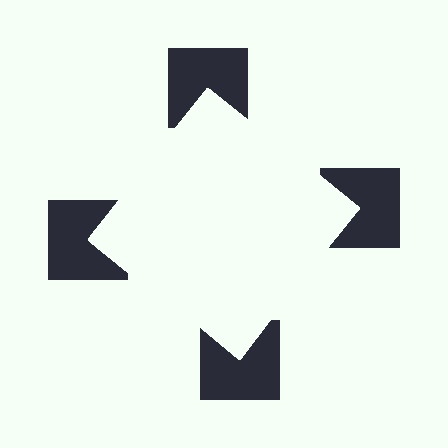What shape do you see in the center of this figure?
An illusory square — its edges are inferred from the aligned wedge cuts in the notched squares, not physically drawn.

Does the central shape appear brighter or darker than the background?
It typically appears slightly brighter than the background, even though no actual brightness change is drawn.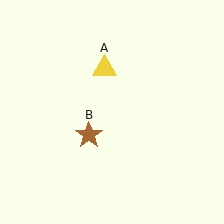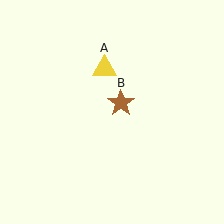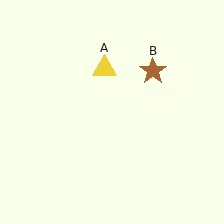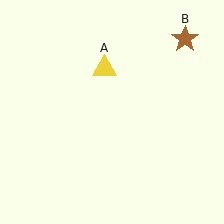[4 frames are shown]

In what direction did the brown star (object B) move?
The brown star (object B) moved up and to the right.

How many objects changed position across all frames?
1 object changed position: brown star (object B).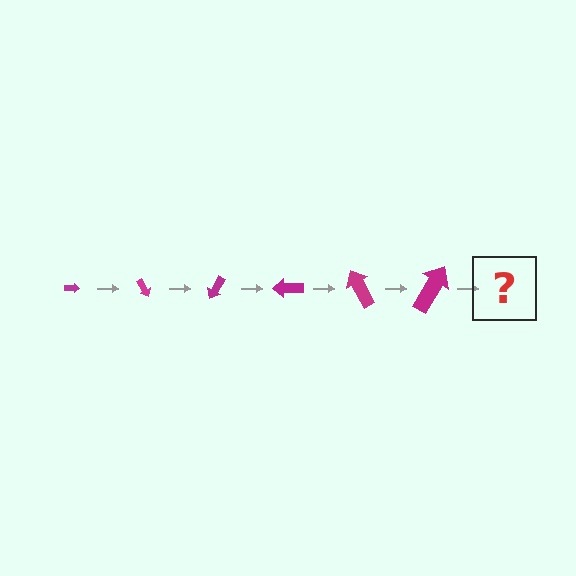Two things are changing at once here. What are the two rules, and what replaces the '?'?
The two rules are that the arrow grows larger each step and it rotates 60 degrees each step. The '?' should be an arrow, larger than the previous one and rotated 360 degrees from the start.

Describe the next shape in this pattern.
It should be an arrow, larger than the previous one and rotated 360 degrees from the start.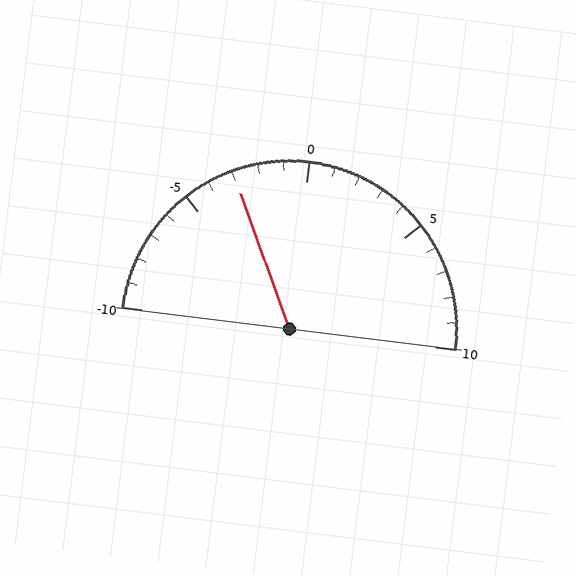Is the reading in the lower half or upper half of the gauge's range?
The reading is in the lower half of the range (-10 to 10).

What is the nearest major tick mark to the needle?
The nearest major tick mark is -5.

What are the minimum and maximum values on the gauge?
The gauge ranges from -10 to 10.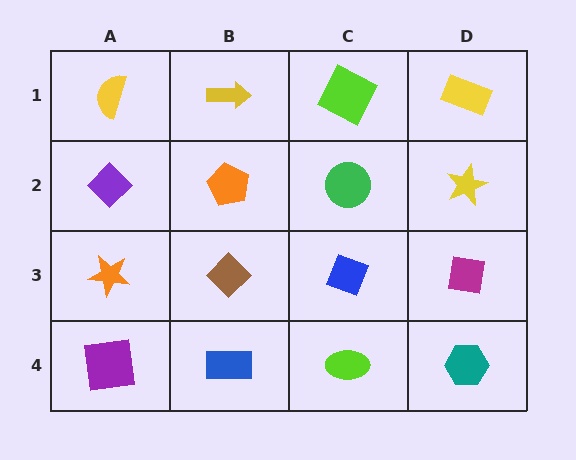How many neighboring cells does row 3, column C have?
4.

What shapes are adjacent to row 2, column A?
A yellow semicircle (row 1, column A), an orange star (row 3, column A), an orange pentagon (row 2, column B).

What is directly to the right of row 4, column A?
A blue rectangle.